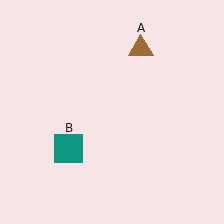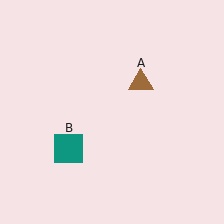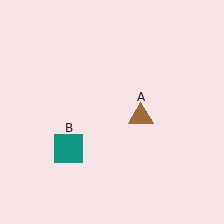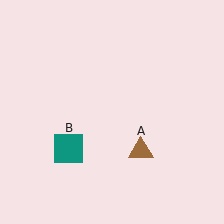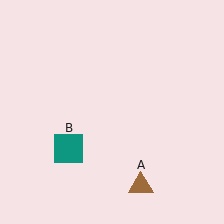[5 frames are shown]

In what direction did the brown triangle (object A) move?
The brown triangle (object A) moved down.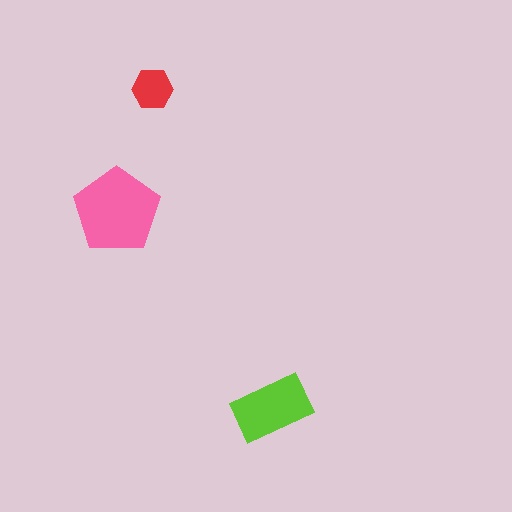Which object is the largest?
The pink pentagon.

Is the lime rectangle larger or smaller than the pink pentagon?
Smaller.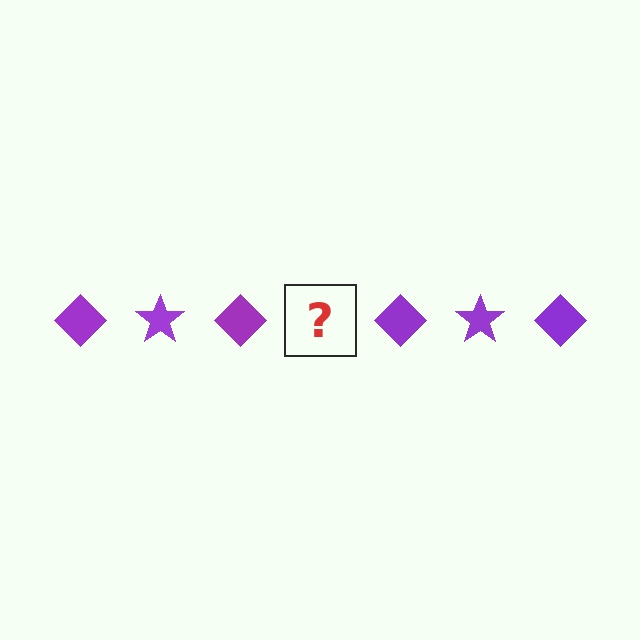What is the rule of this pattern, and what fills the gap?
The rule is that the pattern cycles through diamond, star shapes in purple. The gap should be filled with a purple star.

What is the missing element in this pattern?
The missing element is a purple star.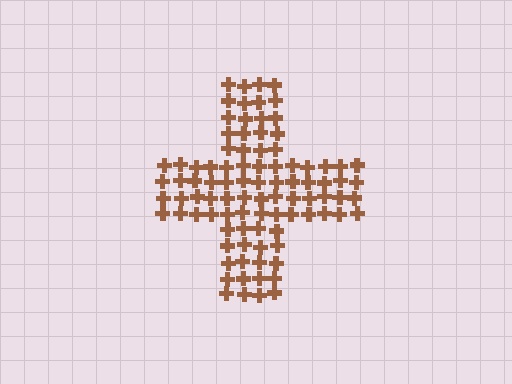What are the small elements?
The small elements are crosses.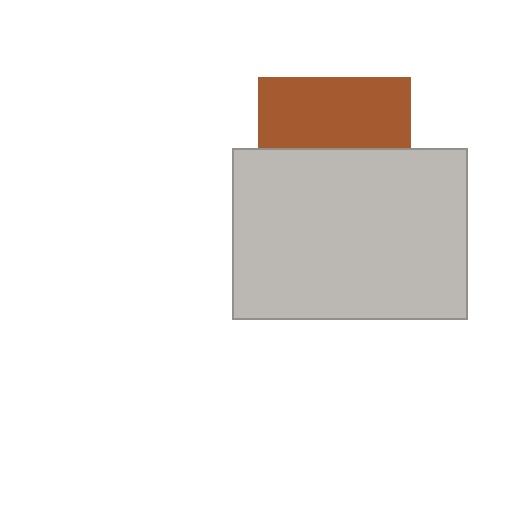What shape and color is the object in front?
The object in front is a light gray rectangle.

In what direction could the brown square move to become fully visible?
The brown square could move up. That would shift it out from behind the light gray rectangle entirely.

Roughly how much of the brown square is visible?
About half of it is visible (roughly 46%).